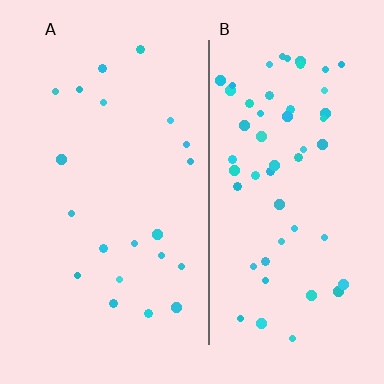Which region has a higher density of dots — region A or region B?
B (the right).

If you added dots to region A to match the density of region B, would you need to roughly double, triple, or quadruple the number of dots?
Approximately triple.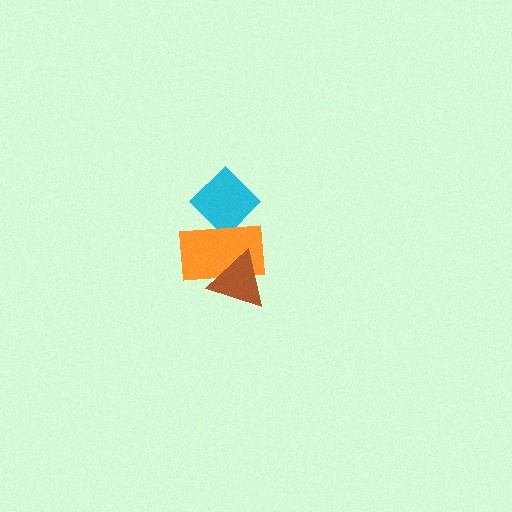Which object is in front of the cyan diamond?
The orange rectangle is in front of the cyan diamond.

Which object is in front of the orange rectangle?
The brown triangle is in front of the orange rectangle.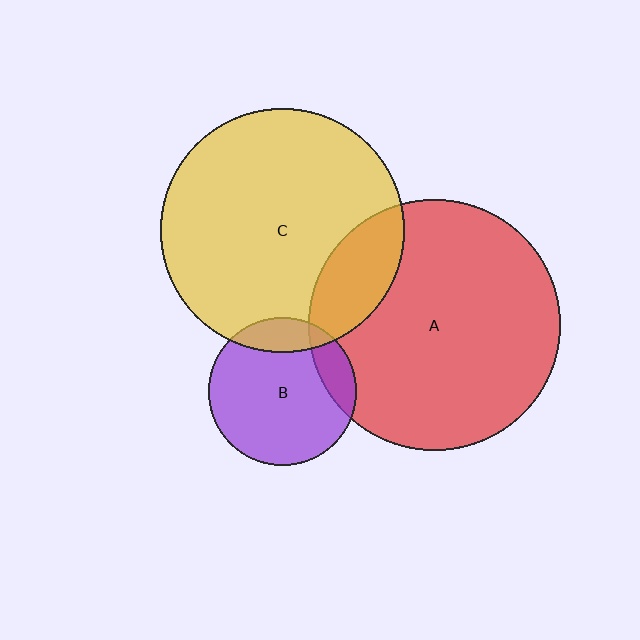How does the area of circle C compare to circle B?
Approximately 2.7 times.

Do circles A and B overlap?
Yes.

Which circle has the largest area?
Circle A (red).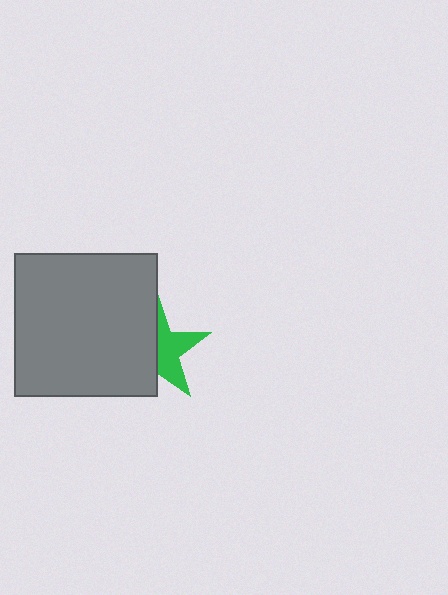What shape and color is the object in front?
The object in front is a gray square.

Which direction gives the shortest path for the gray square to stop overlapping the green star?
Moving left gives the shortest separation.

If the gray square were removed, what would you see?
You would see the complete green star.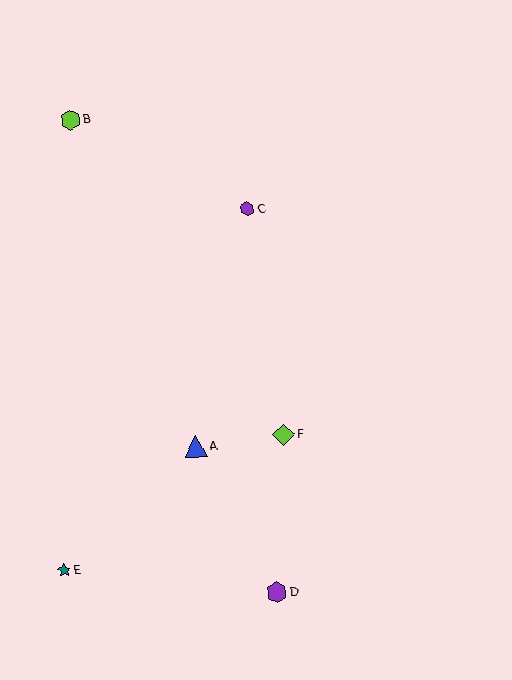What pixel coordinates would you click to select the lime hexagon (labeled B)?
Click at (70, 120) to select the lime hexagon B.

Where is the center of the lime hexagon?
The center of the lime hexagon is at (70, 120).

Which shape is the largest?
The blue triangle (labeled A) is the largest.